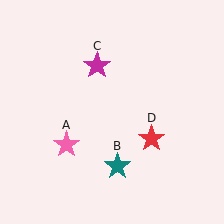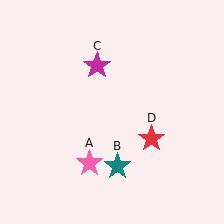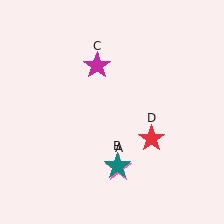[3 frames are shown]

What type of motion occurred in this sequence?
The pink star (object A) rotated counterclockwise around the center of the scene.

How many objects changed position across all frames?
1 object changed position: pink star (object A).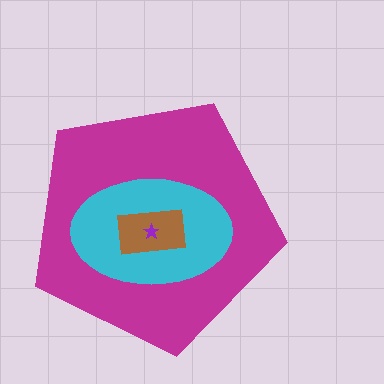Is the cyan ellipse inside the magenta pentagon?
Yes.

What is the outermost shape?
The magenta pentagon.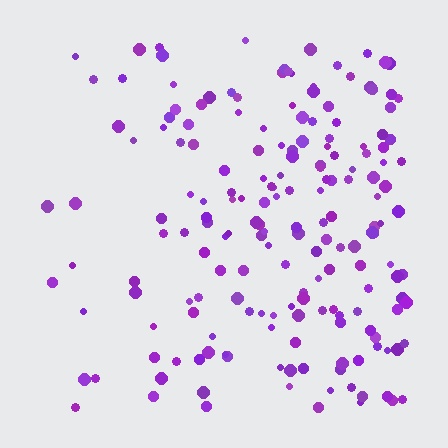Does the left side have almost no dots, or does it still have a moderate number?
Still a moderate number, just noticeably fewer than the right.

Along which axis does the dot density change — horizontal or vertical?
Horizontal.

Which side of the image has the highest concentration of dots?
The right.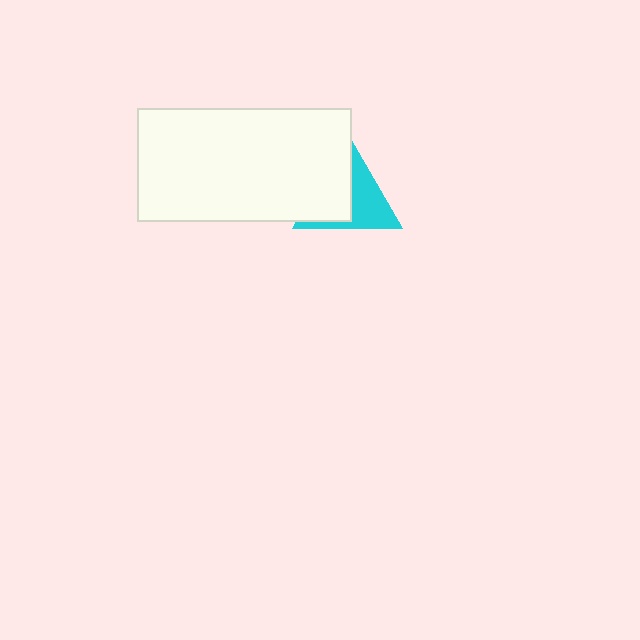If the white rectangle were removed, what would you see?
You would see the complete cyan triangle.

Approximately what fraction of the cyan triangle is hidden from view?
Roughly 48% of the cyan triangle is hidden behind the white rectangle.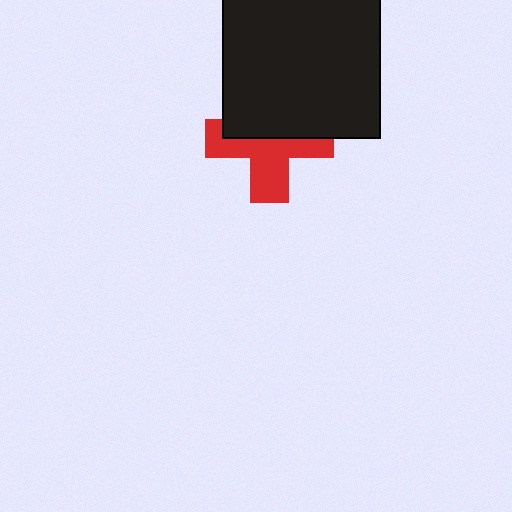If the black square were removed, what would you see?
You would see the complete red cross.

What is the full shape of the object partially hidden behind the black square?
The partially hidden object is a red cross.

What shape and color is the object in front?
The object in front is a black square.